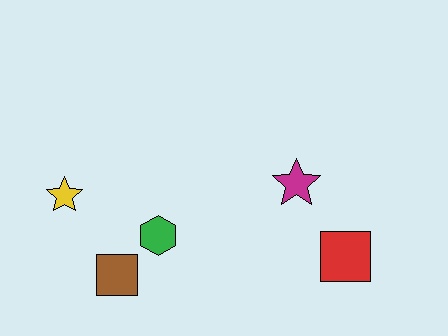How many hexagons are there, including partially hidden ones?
There is 1 hexagon.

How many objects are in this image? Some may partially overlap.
There are 5 objects.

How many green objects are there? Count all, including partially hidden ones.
There is 1 green object.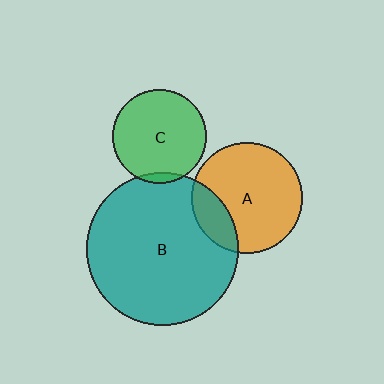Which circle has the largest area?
Circle B (teal).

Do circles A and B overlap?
Yes.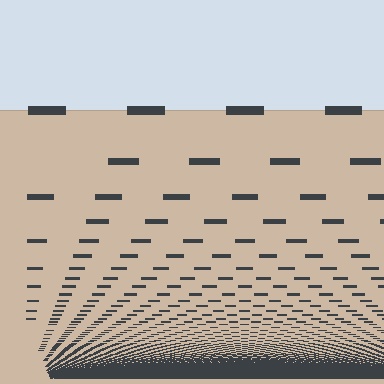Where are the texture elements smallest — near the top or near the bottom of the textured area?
Near the bottom.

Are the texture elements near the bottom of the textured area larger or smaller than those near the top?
Smaller. The gradient is inverted — elements near the bottom are smaller and denser.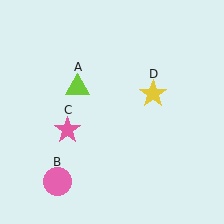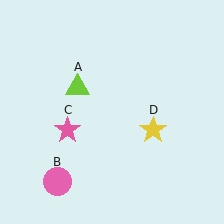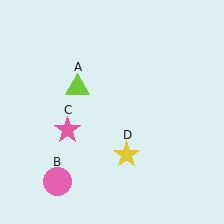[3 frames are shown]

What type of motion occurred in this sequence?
The yellow star (object D) rotated clockwise around the center of the scene.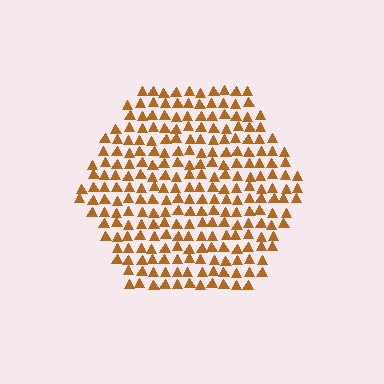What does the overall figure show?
The overall figure shows a hexagon.